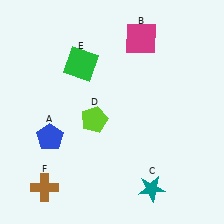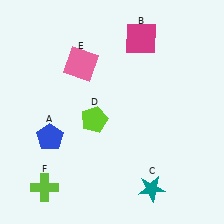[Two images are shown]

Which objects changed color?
E changed from green to pink. F changed from brown to lime.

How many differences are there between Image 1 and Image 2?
There are 2 differences between the two images.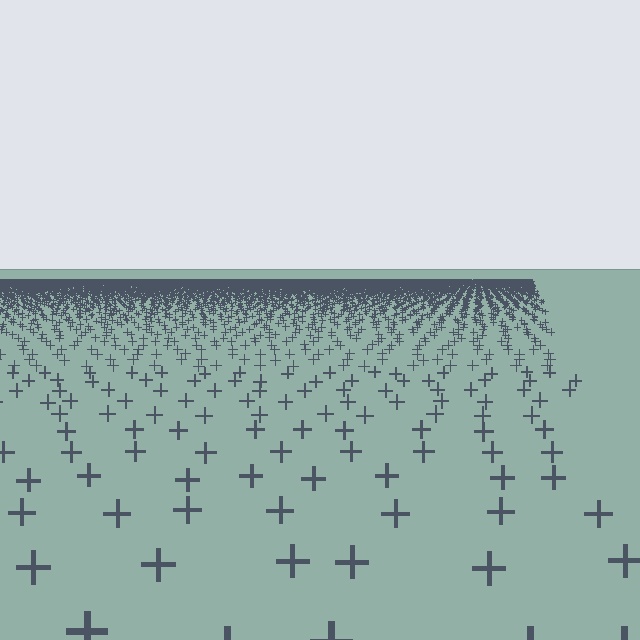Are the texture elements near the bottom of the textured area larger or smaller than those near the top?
Larger. Near the bottom, elements are closer to the viewer and appear at a bigger on-screen size.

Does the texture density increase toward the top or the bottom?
Density increases toward the top.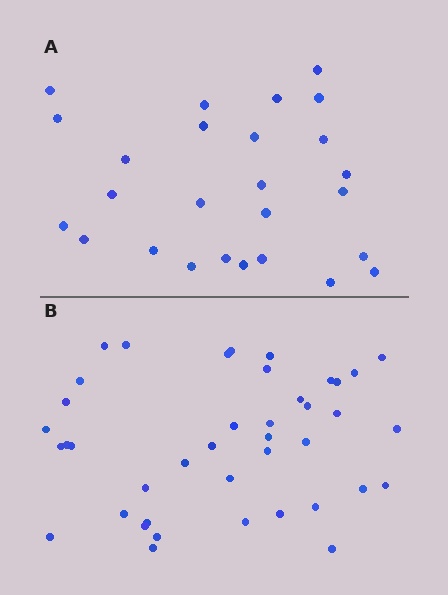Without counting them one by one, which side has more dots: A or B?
Region B (the bottom region) has more dots.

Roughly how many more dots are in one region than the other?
Region B has approximately 15 more dots than region A.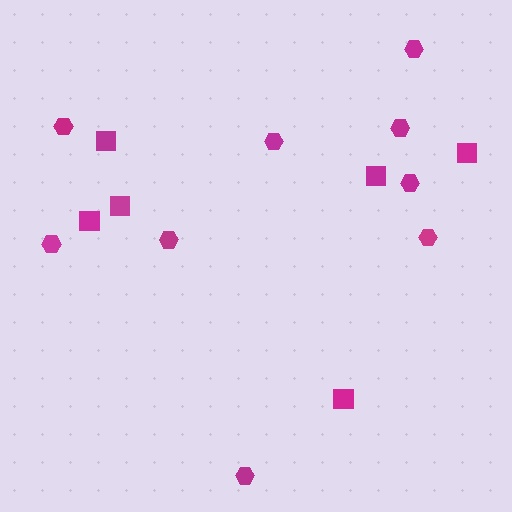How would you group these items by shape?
There are 2 groups: one group of squares (6) and one group of hexagons (9).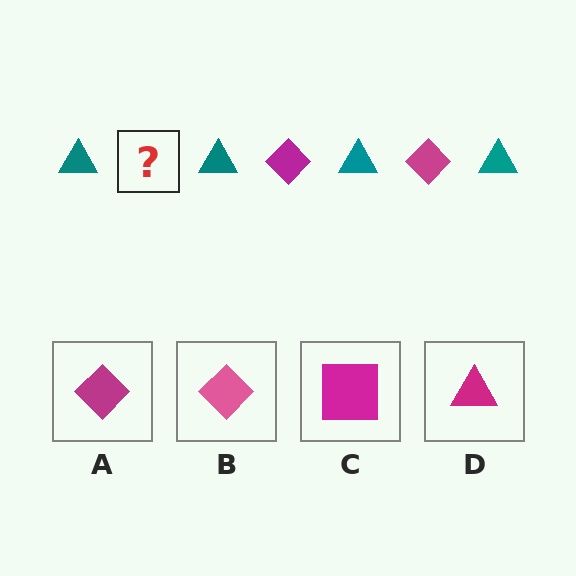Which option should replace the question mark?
Option A.